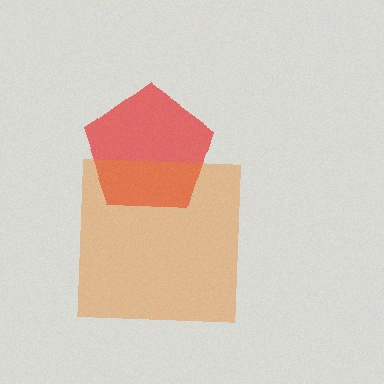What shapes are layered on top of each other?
The layered shapes are: a red pentagon, an orange square.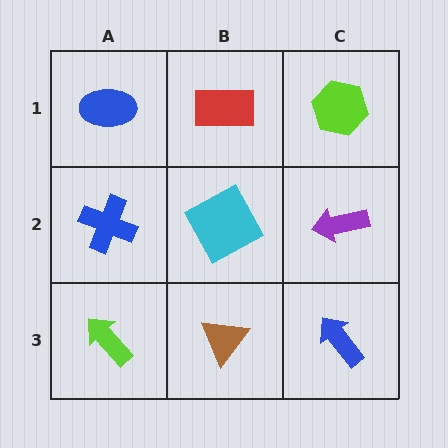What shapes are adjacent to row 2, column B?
A red rectangle (row 1, column B), a brown triangle (row 3, column B), a blue cross (row 2, column A), a purple arrow (row 2, column C).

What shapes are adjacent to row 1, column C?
A purple arrow (row 2, column C), a red rectangle (row 1, column B).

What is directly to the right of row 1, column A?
A red rectangle.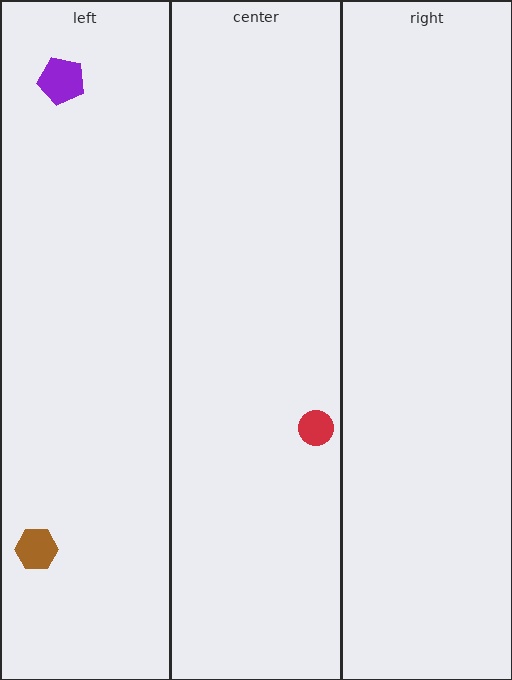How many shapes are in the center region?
1.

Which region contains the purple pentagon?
The left region.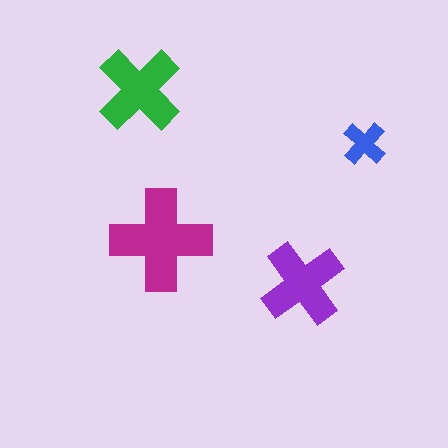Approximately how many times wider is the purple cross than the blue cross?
About 2 times wider.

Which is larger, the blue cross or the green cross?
The green one.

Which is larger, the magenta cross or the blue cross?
The magenta one.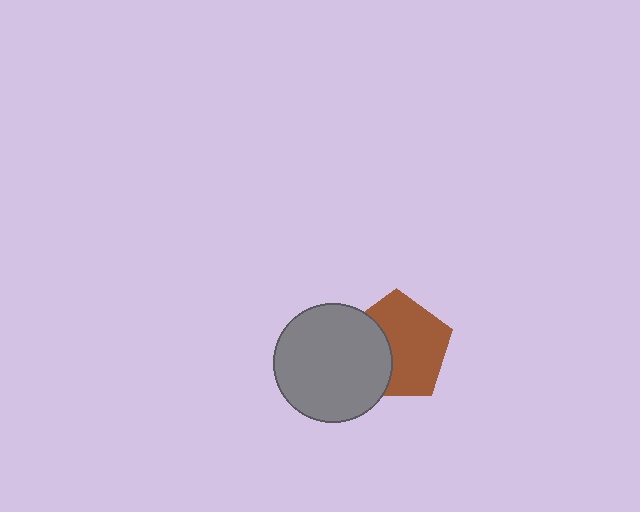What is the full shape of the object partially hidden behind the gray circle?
The partially hidden object is a brown pentagon.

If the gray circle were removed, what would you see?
You would see the complete brown pentagon.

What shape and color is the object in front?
The object in front is a gray circle.